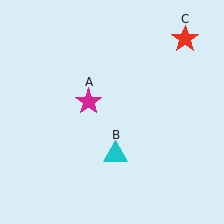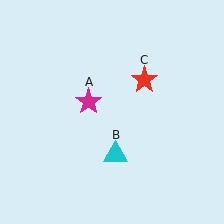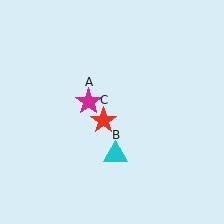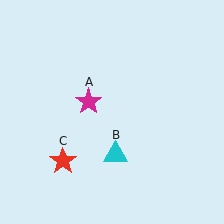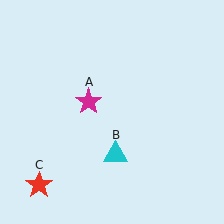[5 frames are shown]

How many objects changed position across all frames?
1 object changed position: red star (object C).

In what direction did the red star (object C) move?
The red star (object C) moved down and to the left.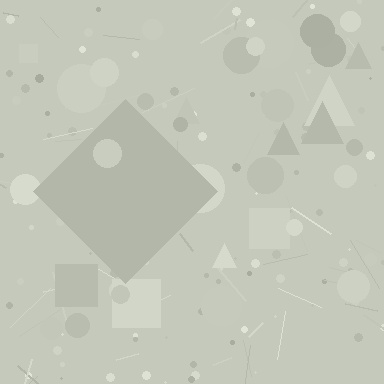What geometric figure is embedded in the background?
A diamond is embedded in the background.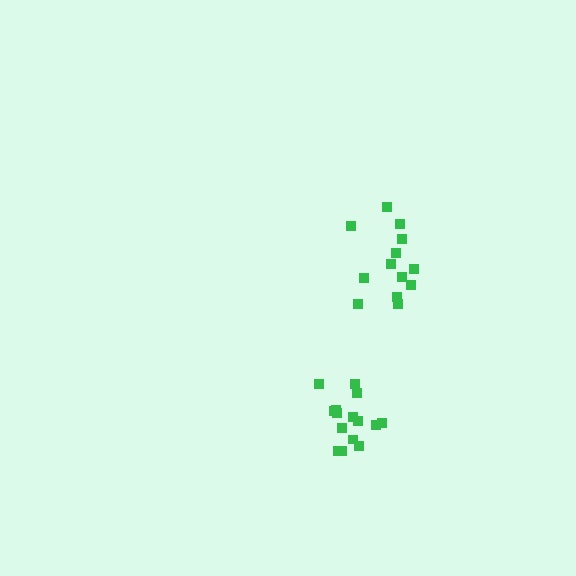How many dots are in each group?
Group 1: 13 dots, Group 2: 15 dots (28 total).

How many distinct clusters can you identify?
There are 2 distinct clusters.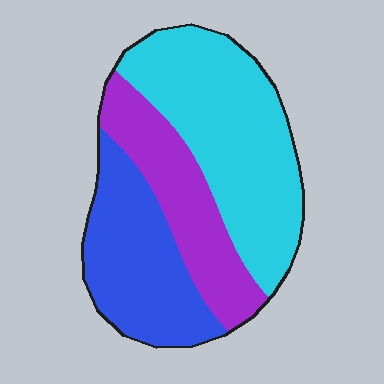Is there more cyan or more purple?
Cyan.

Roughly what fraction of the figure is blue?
Blue takes up about one third (1/3) of the figure.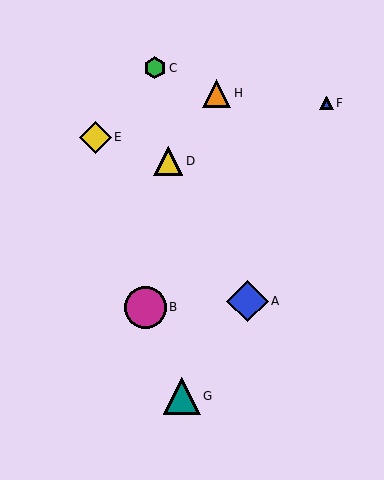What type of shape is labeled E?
Shape E is a yellow diamond.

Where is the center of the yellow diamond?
The center of the yellow diamond is at (95, 137).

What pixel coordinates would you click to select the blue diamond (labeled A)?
Click at (248, 301) to select the blue diamond A.